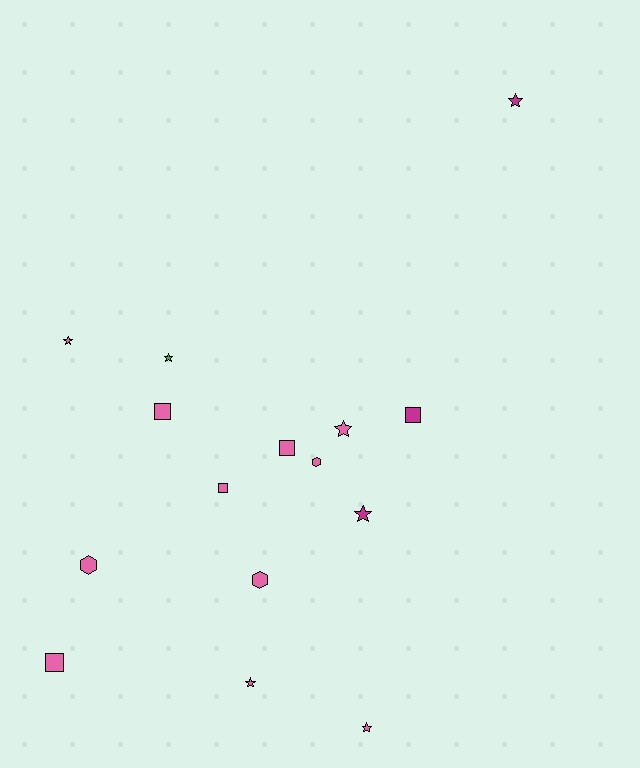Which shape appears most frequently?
Star, with 7 objects.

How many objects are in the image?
There are 15 objects.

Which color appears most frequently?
Pink, with 11 objects.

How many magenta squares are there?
There is 1 magenta square.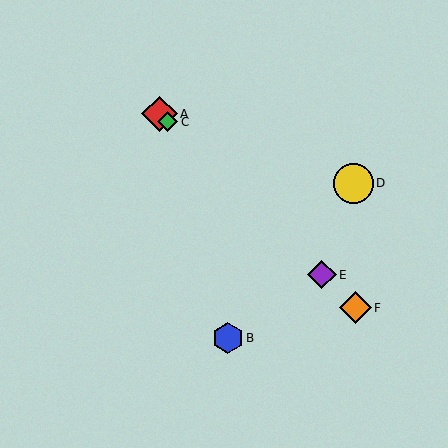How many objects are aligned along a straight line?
4 objects (A, C, E, F) are aligned along a straight line.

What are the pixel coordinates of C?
Object C is at (167, 122).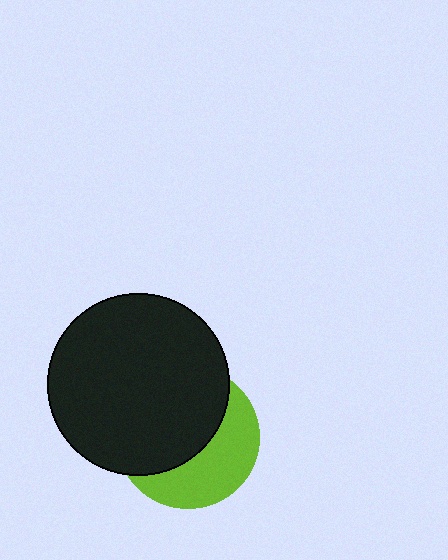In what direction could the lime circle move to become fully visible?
The lime circle could move toward the lower-right. That would shift it out from behind the black circle entirely.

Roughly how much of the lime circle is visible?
A small part of it is visible (roughly 42%).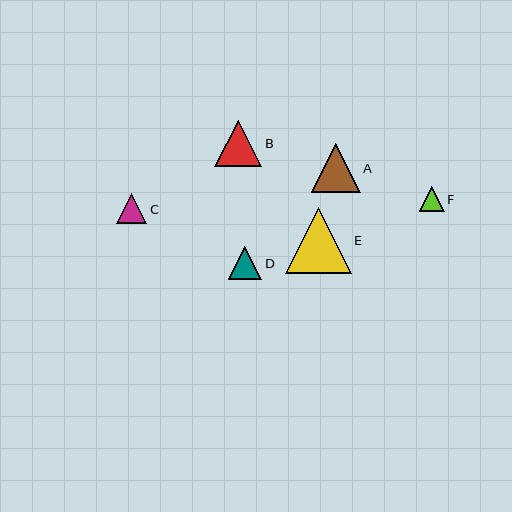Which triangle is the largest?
Triangle E is the largest with a size of approximately 66 pixels.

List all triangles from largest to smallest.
From largest to smallest: E, A, B, D, C, F.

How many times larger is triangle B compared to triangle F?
Triangle B is approximately 1.9 times the size of triangle F.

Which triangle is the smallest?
Triangle F is the smallest with a size of approximately 25 pixels.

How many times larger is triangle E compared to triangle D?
Triangle E is approximately 2.0 times the size of triangle D.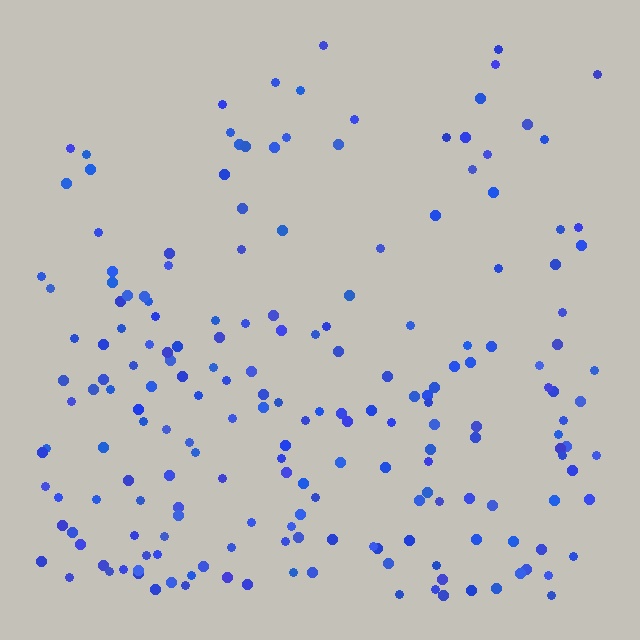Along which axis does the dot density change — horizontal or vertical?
Vertical.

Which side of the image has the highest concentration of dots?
The bottom.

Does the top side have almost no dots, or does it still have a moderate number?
Still a moderate number, just noticeably fewer than the bottom.